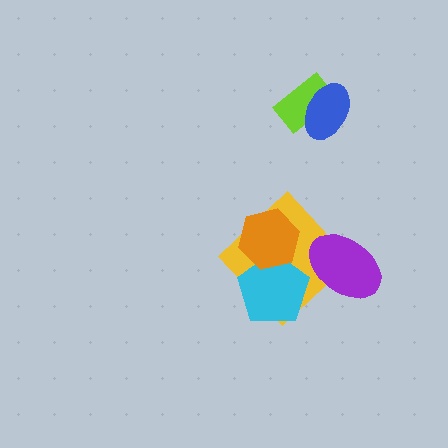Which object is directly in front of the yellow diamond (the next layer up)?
The purple ellipse is directly in front of the yellow diamond.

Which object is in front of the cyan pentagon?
The orange hexagon is in front of the cyan pentagon.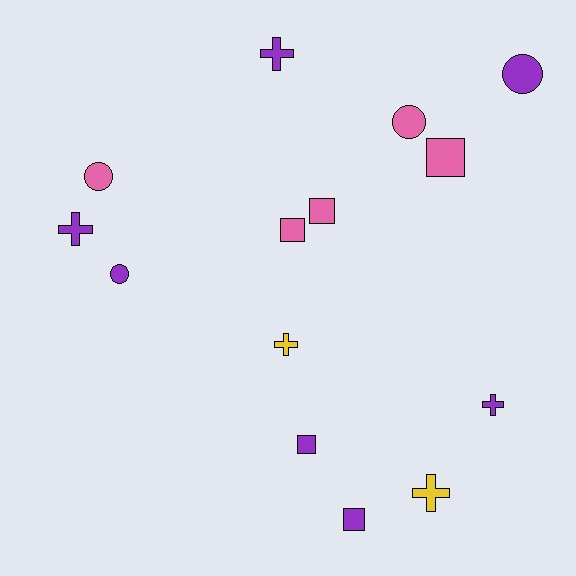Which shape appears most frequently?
Square, with 5 objects.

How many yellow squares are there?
There are no yellow squares.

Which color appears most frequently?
Purple, with 7 objects.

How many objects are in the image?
There are 14 objects.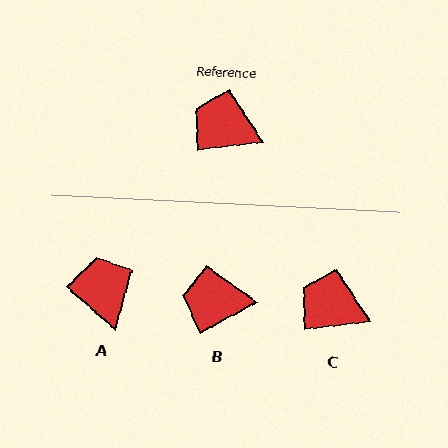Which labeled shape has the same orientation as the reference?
C.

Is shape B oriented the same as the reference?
No, it is off by about 22 degrees.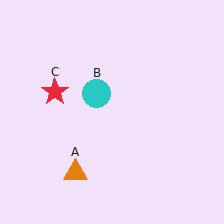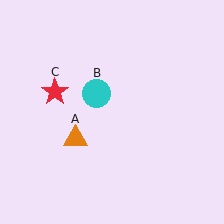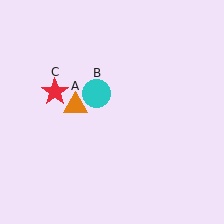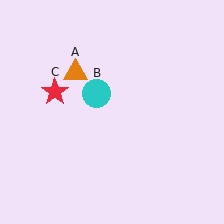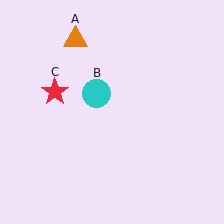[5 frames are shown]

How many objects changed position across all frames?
1 object changed position: orange triangle (object A).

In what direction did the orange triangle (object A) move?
The orange triangle (object A) moved up.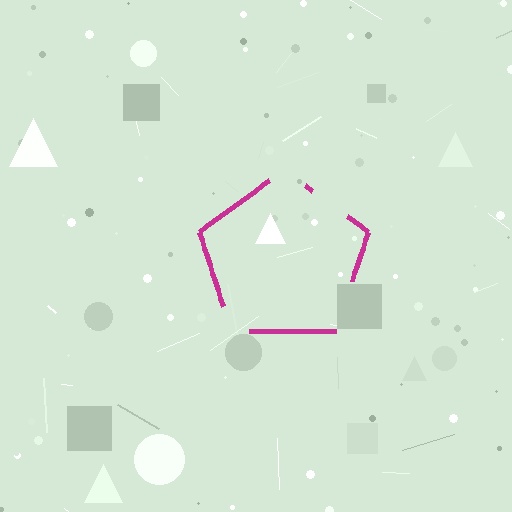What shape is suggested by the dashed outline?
The dashed outline suggests a pentagon.